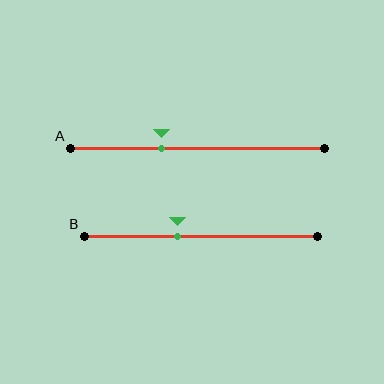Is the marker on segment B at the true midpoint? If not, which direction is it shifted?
No, the marker on segment B is shifted to the left by about 10% of the segment length.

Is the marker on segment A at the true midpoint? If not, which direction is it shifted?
No, the marker on segment A is shifted to the left by about 14% of the segment length.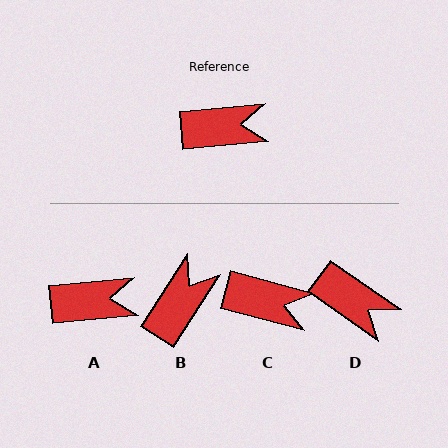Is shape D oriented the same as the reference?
No, it is off by about 40 degrees.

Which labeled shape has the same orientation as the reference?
A.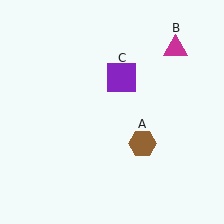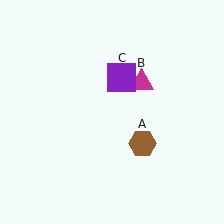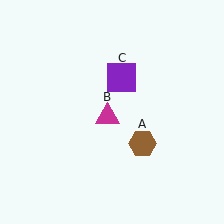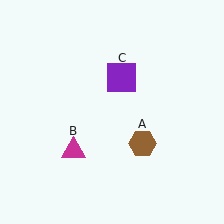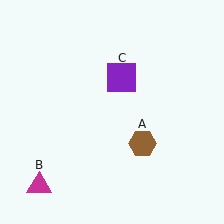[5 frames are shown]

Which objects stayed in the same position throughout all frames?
Brown hexagon (object A) and purple square (object C) remained stationary.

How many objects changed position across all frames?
1 object changed position: magenta triangle (object B).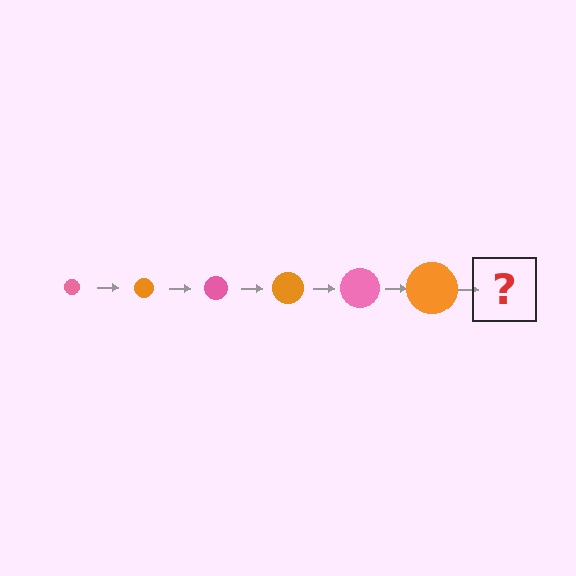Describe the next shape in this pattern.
It should be a pink circle, larger than the previous one.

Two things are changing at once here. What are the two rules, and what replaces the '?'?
The two rules are that the circle grows larger each step and the color cycles through pink and orange. The '?' should be a pink circle, larger than the previous one.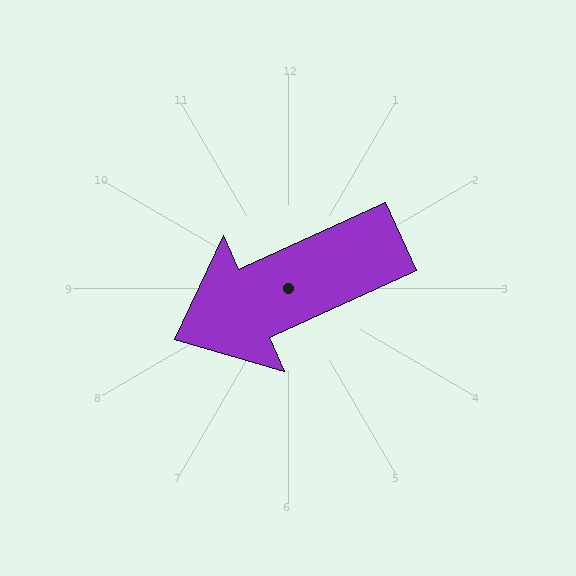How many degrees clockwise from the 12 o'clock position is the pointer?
Approximately 246 degrees.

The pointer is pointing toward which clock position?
Roughly 8 o'clock.